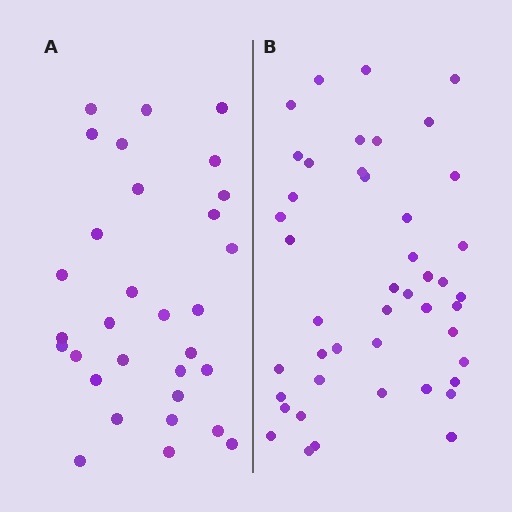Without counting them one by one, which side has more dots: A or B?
Region B (the right region) has more dots.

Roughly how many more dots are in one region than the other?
Region B has approximately 15 more dots than region A.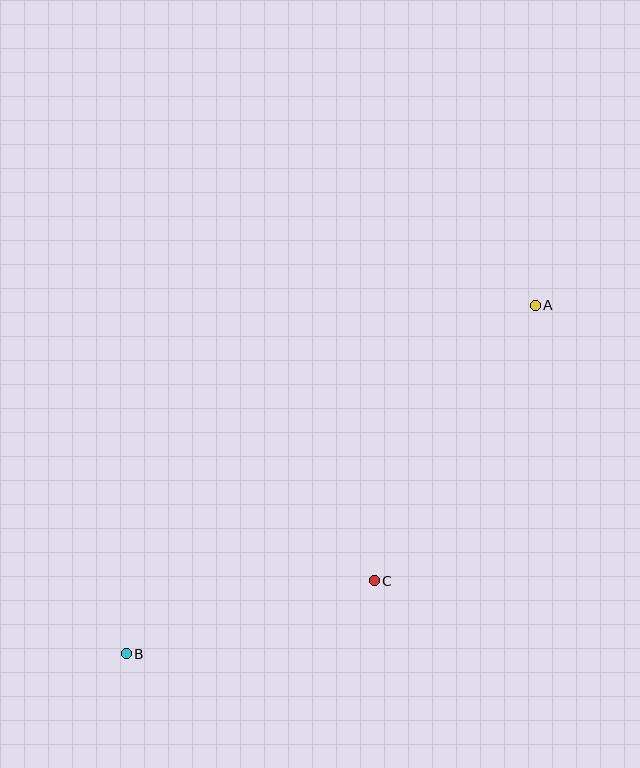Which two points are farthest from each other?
Points A and B are farthest from each other.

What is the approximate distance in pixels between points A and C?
The distance between A and C is approximately 319 pixels.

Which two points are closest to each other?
Points B and C are closest to each other.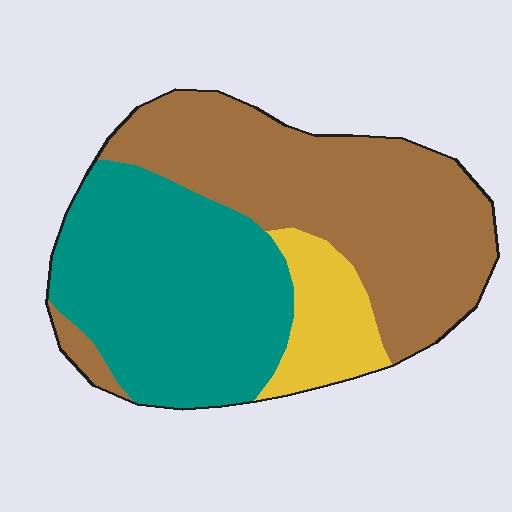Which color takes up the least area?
Yellow, at roughly 10%.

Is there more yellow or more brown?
Brown.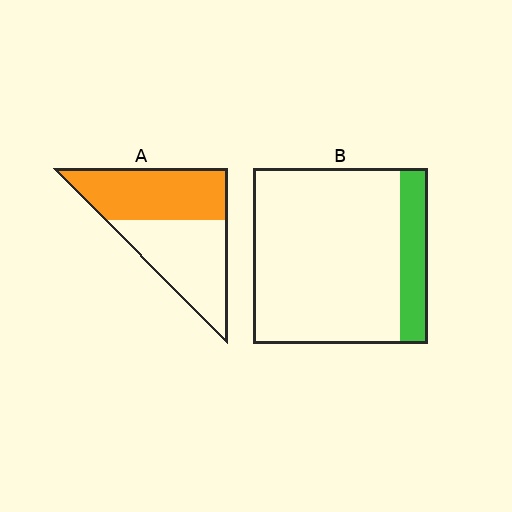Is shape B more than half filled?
No.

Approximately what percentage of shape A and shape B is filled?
A is approximately 50% and B is approximately 15%.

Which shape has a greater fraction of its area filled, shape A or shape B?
Shape A.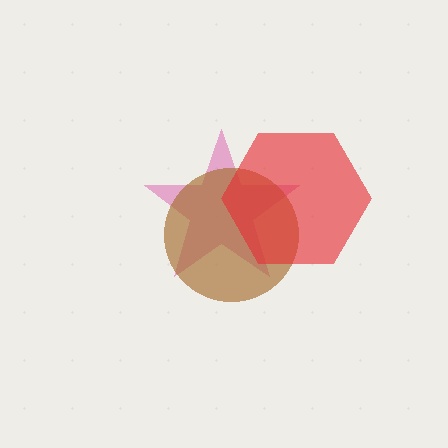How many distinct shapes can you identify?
There are 3 distinct shapes: a pink star, a brown circle, a red hexagon.